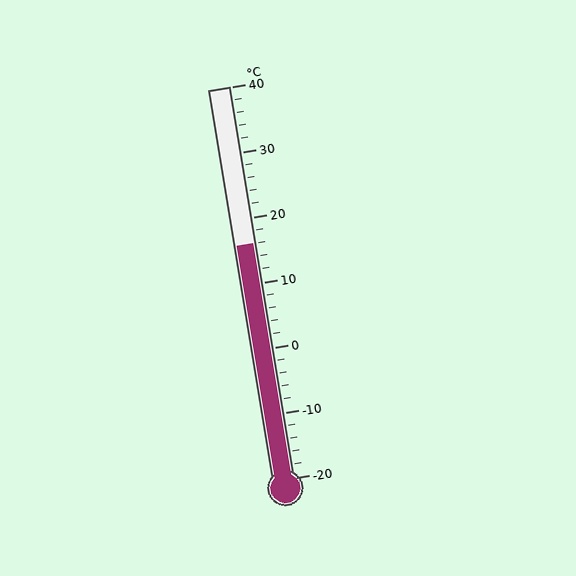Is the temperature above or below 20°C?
The temperature is below 20°C.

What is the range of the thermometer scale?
The thermometer scale ranges from -20°C to 40°C.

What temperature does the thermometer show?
The thermometer shows approximately 16°C.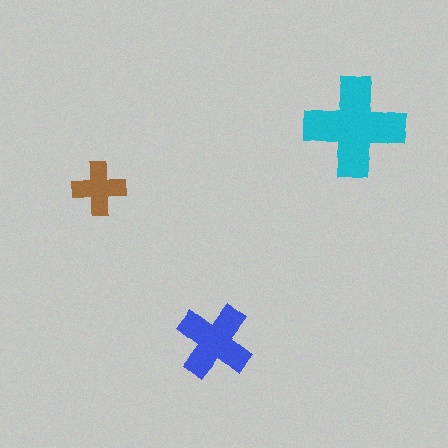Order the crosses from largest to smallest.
the cyan one, the blue one, the brown one.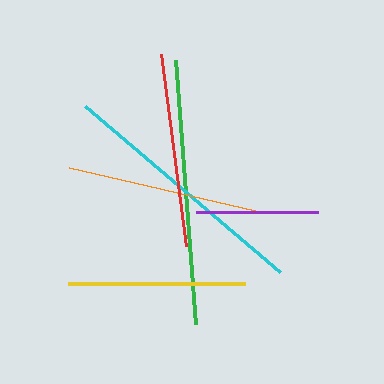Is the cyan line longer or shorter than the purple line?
The cyan line is longer than the purple line.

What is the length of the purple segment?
The purple segment is approximately 122 pixels long.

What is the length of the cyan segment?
The cyan segment is approximately 256 pixels long.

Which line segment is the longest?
The green line is the longest at approximately 265 pixels.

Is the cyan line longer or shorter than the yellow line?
The cyan line is longer than the yellow line.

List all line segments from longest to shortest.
From longest to shortest: green, cyan, red, orange, yellow, purple.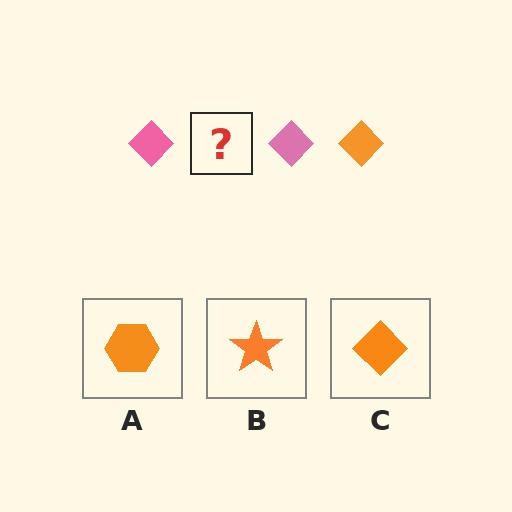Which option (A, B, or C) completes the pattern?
C.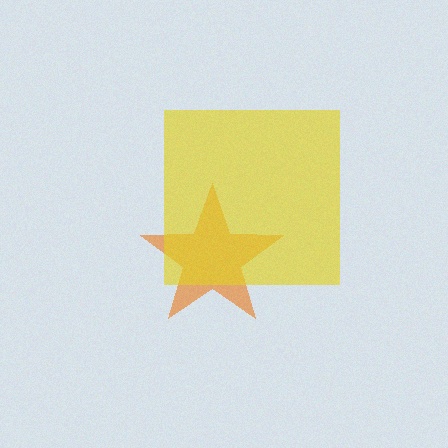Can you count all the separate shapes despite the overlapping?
Yes, there are 2 separate shapes.